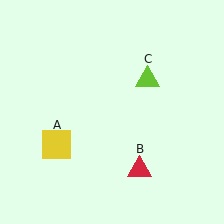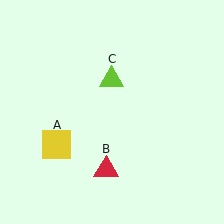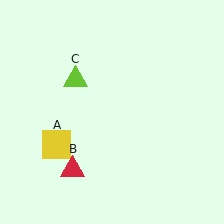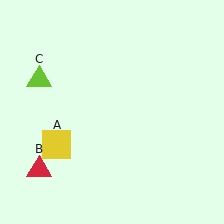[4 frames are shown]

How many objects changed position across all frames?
2 objects changed position: red triangle (object B), lime triangle (object C).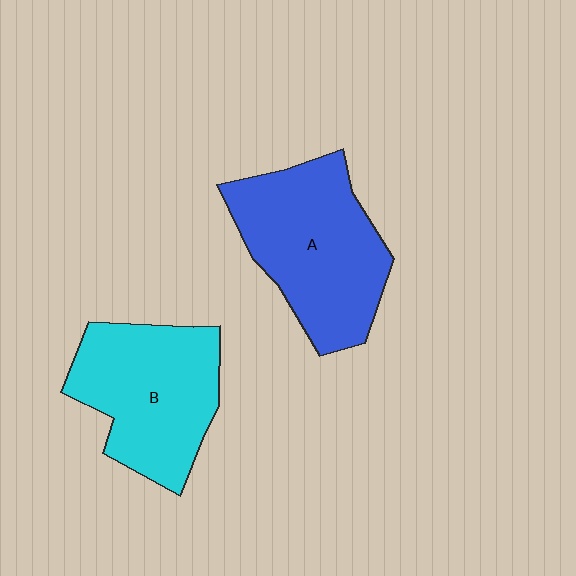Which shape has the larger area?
Shape A (blue).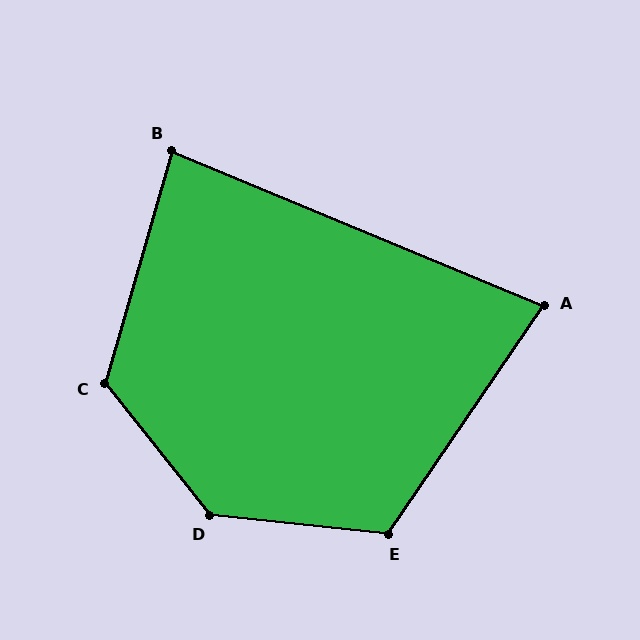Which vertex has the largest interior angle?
D, at approximately 134 degrees.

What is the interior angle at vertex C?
Approximately 125 degrees (obtuse).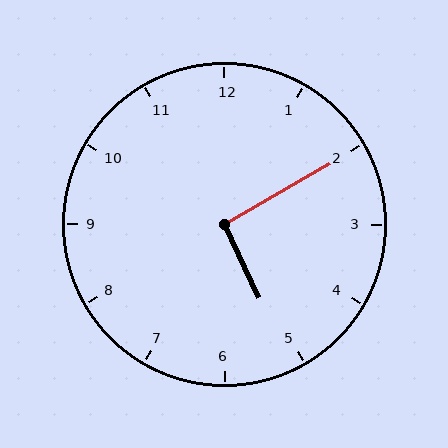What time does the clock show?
5:10.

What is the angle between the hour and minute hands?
Approximately 95 degrees.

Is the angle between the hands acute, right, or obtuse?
It is right.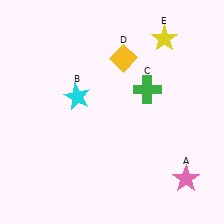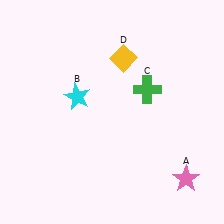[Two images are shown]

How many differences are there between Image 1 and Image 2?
There is 1 difference between the two images.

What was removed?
The yellow star (E) was removed in Image 2.